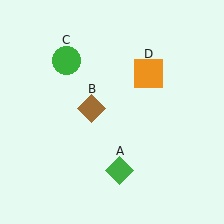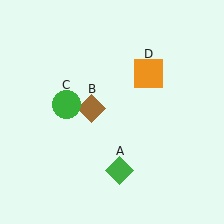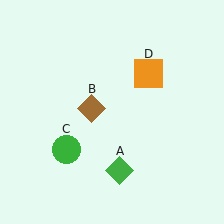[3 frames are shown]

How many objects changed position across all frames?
1 object changed position: green circle (object C).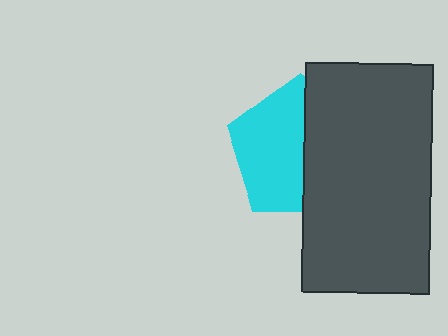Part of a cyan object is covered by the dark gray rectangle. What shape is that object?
It is a pentagon.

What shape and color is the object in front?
The object in front is a dark gray rectangle.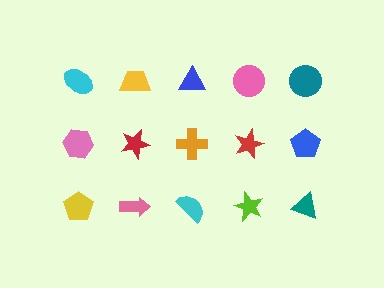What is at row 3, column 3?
A cyan semicircle.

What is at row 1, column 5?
A teal circle.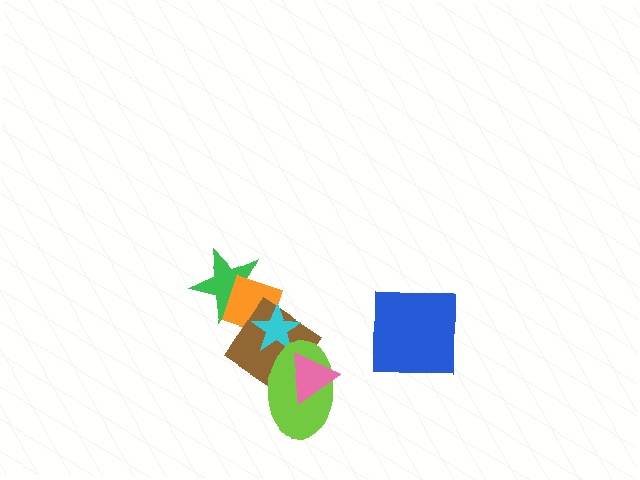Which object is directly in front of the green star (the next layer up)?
The orange diamond is directly in front of the green star.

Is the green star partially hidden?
Yes, it is partially covered by another shape.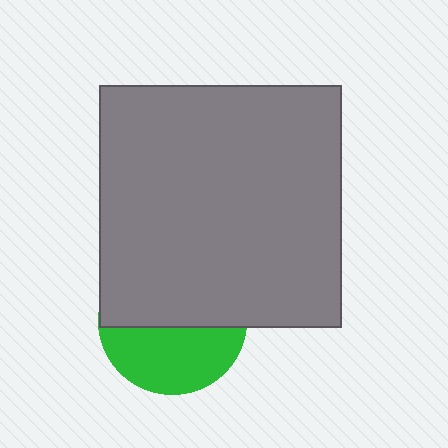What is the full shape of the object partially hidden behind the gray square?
The partially hidden object is a green circle.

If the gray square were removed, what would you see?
You would see the complete green circle.